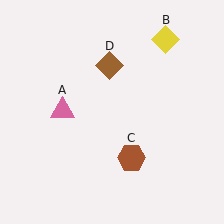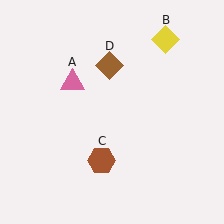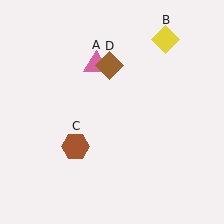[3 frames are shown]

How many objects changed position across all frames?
2 objects changed position: pink triangle (object A), brown hexagon (object C).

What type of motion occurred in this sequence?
The pink triangle (object A), brown hexagon (object C) rotated clockwise around the center of the scene.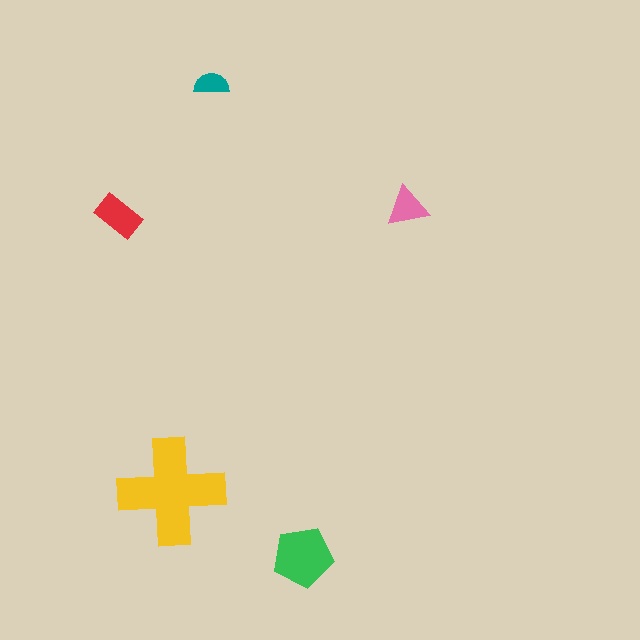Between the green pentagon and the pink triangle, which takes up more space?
The green pentagon.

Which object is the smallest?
The teal semicircle.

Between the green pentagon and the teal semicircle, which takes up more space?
The green pentagon.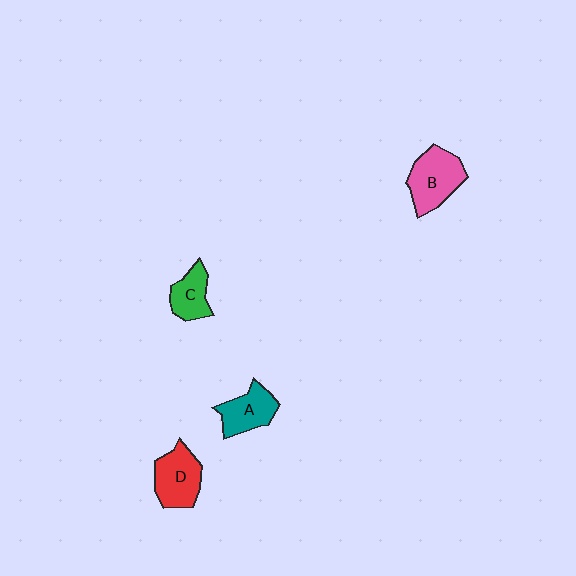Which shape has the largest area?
Shape B (pink).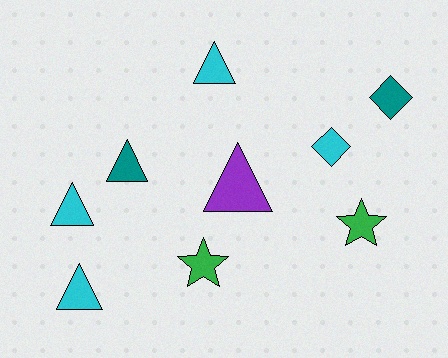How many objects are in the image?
There are 9 objects.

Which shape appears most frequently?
Triangle, with 5 objects.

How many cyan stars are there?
There are no cyan stars.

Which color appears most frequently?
Cyan, with 4 objects.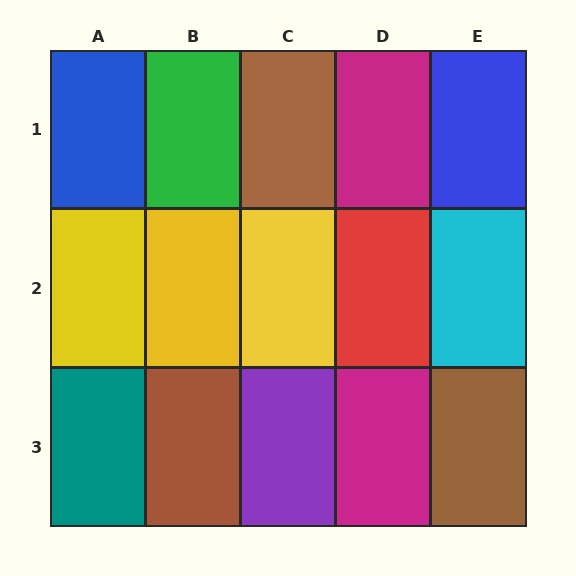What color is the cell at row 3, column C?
Purple.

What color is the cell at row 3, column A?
Teal.